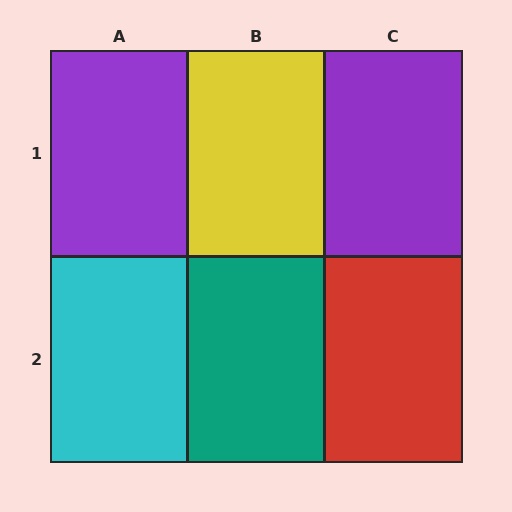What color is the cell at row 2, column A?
Cyan.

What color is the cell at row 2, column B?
Teal.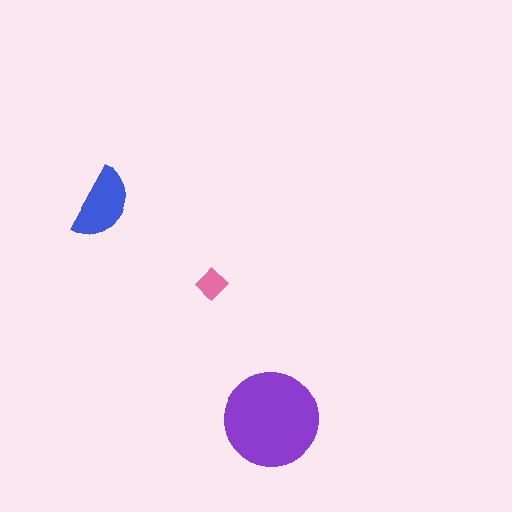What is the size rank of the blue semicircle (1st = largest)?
2nd.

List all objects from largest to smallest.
The purple circle, the blue semicircle, the pink diamond.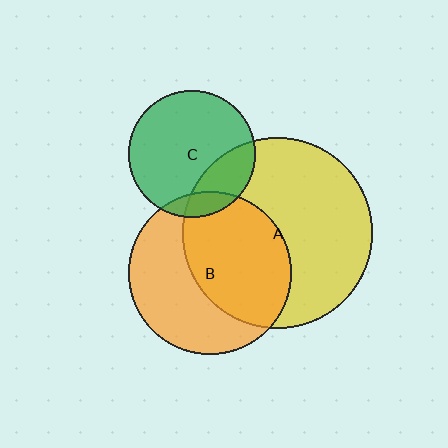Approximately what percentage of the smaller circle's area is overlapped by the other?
Approximately 25%.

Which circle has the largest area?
Circle A (yellow).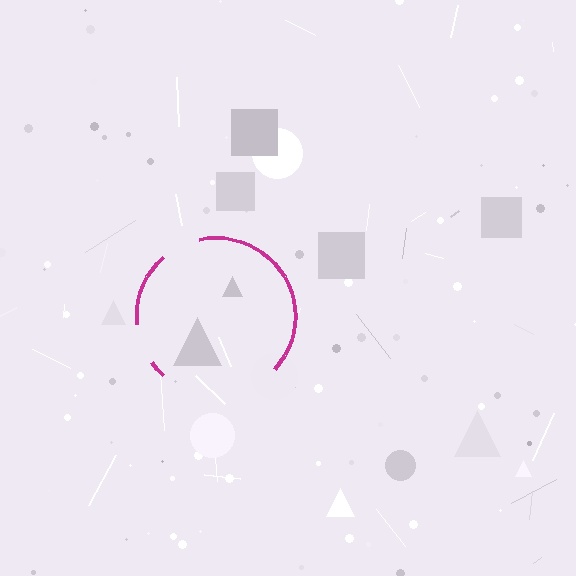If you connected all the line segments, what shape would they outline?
They would outline a circle.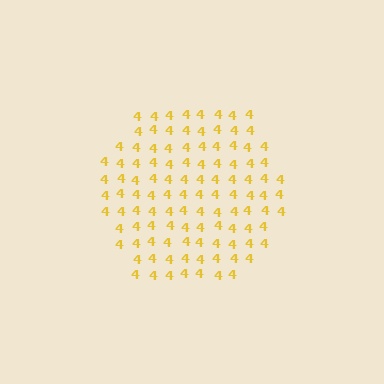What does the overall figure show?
The overall figure shows a hexagon.